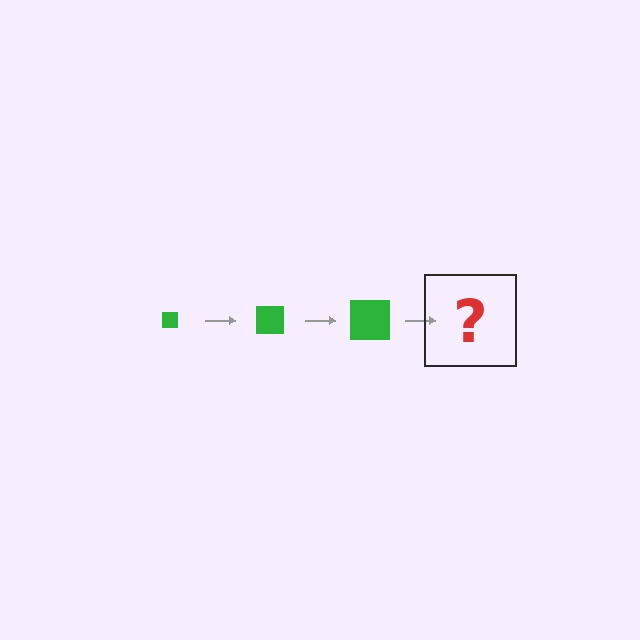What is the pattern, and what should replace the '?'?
The pattern is that the square gets progressively larger each step. The '?' should be a green square, larger than the previous one.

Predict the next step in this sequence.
The next step is a green square, larger than the previous one.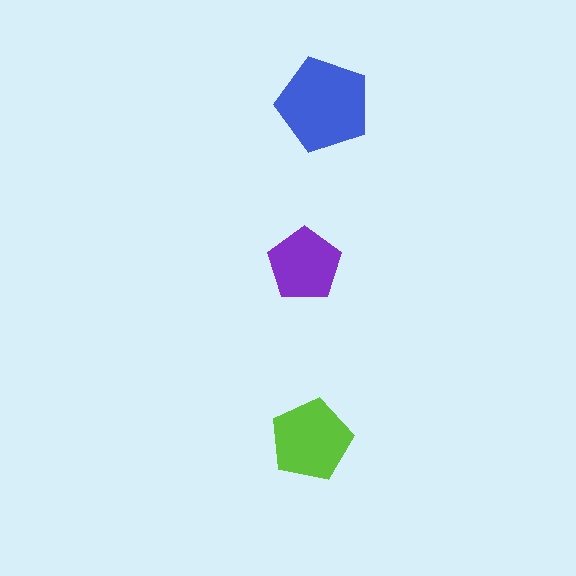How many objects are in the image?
There are 3 objects in the image.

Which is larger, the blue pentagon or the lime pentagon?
The blue one.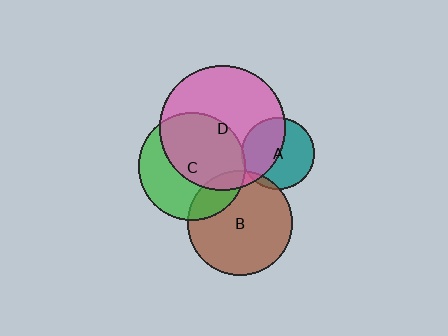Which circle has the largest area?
Circle D (pink).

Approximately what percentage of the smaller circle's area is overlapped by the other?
Approximately 10%.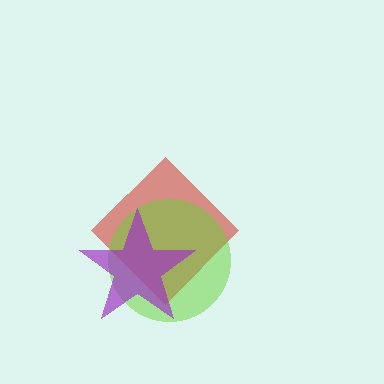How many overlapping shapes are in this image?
There are 3 overlapping shapes in the image.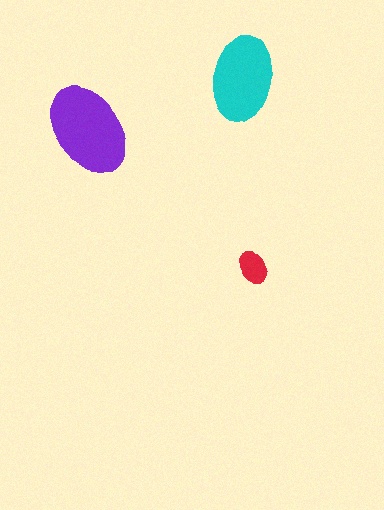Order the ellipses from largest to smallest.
the purple one, the cyan one, the red one.